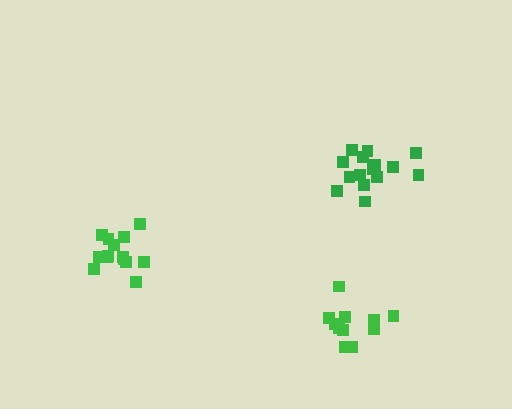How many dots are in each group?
Group 1: 11 dots, Group 2: 15 dots, Group 3: 14 dots (40 total).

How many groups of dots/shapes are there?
There are 3 groups.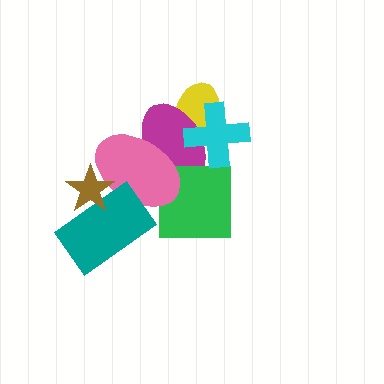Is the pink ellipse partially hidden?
Yes, it is partially covered by another shape.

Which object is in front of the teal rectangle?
The brown star is in front of the teal rectangle.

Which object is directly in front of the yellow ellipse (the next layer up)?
The magenta ellipse is directly in front of the yellow ellipse.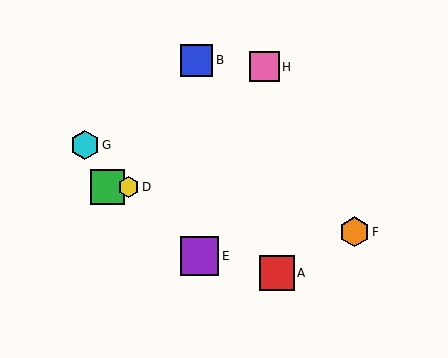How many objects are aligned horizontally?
2 objects (C, D) are aligned horizontally.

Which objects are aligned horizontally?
Objects C, D are aligned horizontally.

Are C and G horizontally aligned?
No, C is at y≈187 and G is at y≈145.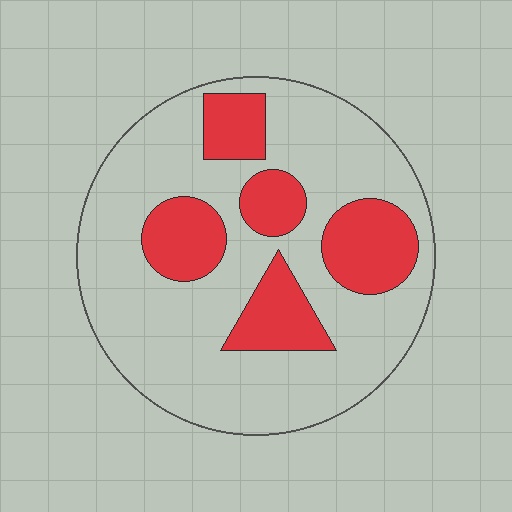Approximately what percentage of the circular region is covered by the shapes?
Approximately 25%.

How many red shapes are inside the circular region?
5.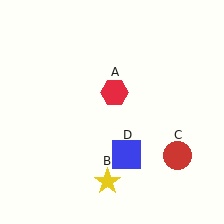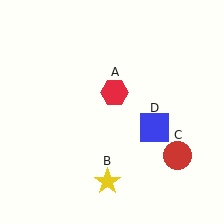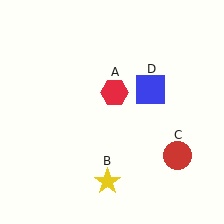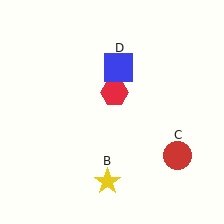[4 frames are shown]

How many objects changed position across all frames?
1 object changed position: blue square (object D).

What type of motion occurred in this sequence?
The blue square (object D) rotated counterclockwise around the center of the scene.